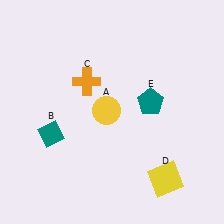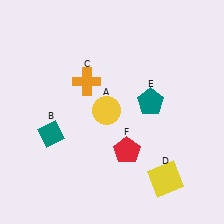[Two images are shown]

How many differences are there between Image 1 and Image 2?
There is 1 difference between the two images.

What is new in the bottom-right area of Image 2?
A red pentagon (F) was added in the bottom-right area of Image 2.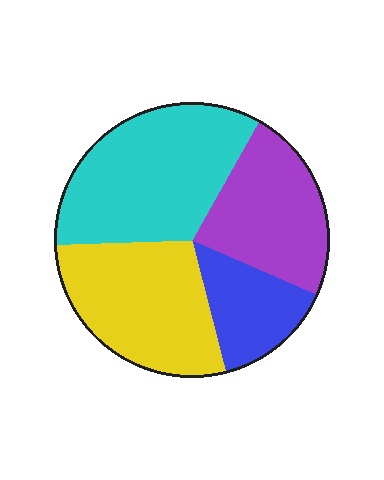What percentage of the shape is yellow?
Yellow covers about 30% of the shape.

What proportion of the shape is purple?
Purple covers about 25% of the shape.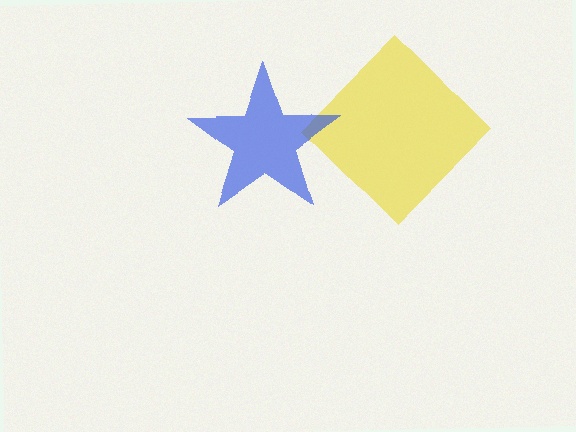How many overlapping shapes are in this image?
There are 2 overlapping shapes in the image.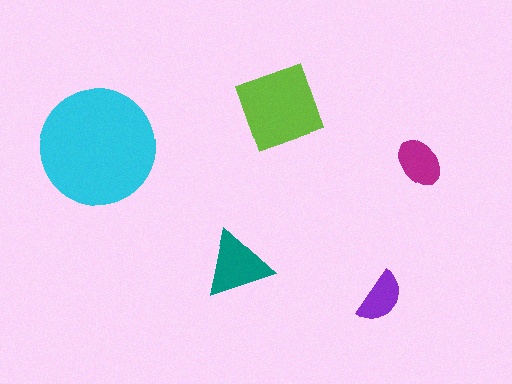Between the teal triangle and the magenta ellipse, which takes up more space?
The teal triangle.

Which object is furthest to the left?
The cyan circle is leftmost.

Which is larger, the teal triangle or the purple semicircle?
The teal triangle.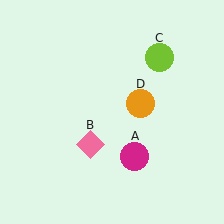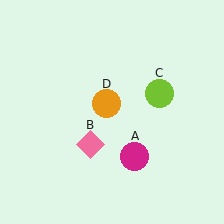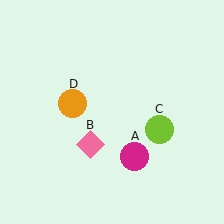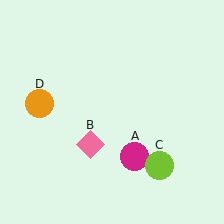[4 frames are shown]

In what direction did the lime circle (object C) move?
The lime circle (object C) moved down.